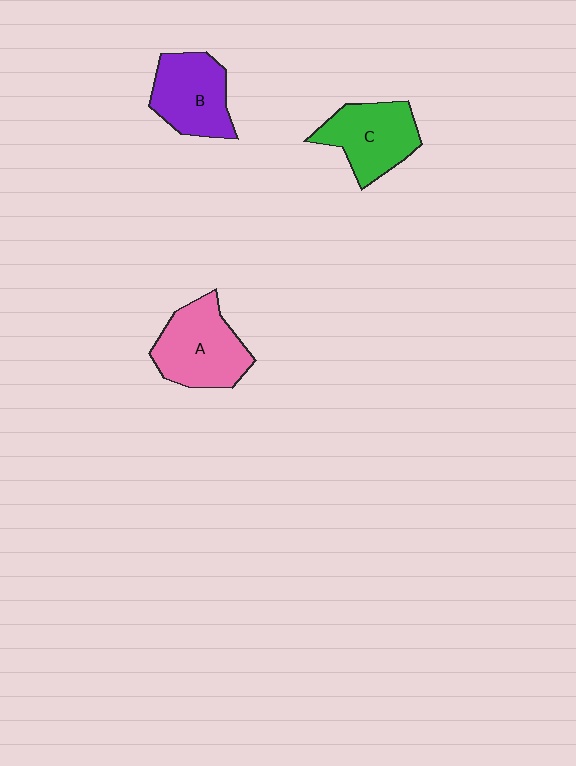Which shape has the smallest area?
Shape B (purple).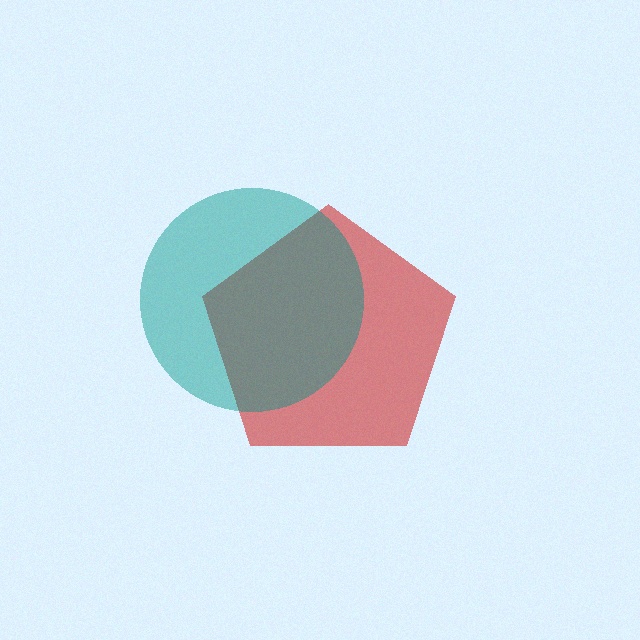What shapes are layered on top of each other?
The layered shapes are: a red pentagon, a teal circle.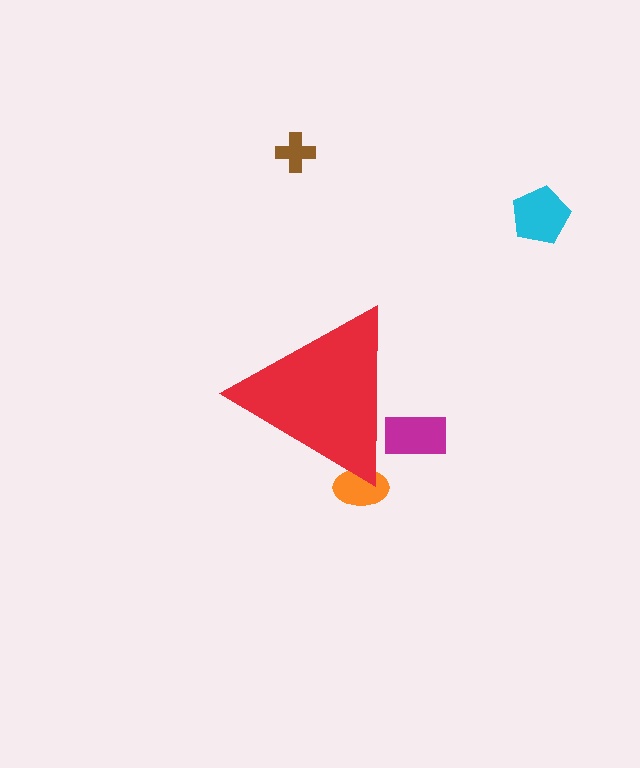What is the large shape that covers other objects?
A red triangle.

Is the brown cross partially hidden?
No, the brown cross is fully visible.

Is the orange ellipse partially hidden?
Yes, the orange ellipse is partially hidden behind the red triangle.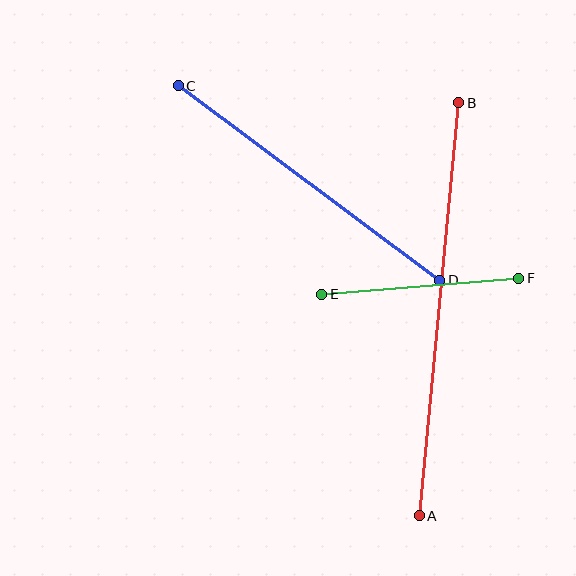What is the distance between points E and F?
The distance is approximately 198 pixels.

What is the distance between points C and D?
The distance is approximately 326 pixels.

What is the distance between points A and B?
The distance is approximately 415 pixels.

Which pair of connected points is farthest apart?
Points A and B are farthest apart.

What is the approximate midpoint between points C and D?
The midpoint is at approximately (309, 183) pixels.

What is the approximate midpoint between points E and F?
The midpoint is at approximately (420, 286) pixels.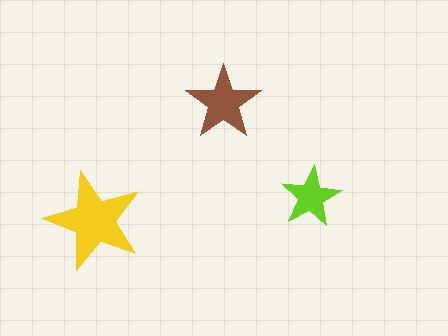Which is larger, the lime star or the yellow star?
The yellow one.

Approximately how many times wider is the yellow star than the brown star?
About 1.5 times wider.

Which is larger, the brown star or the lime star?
The brown one.